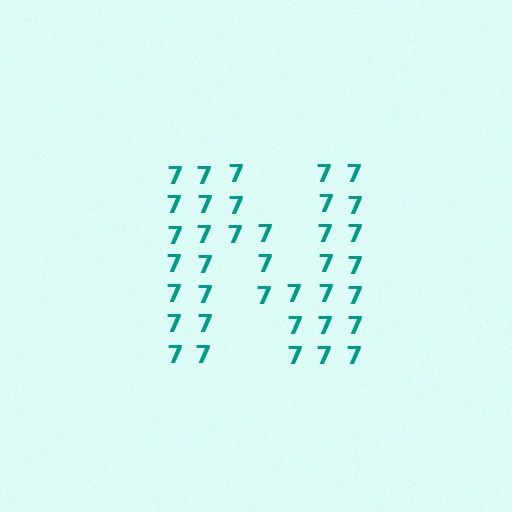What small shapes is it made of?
It is made of small digit 7's.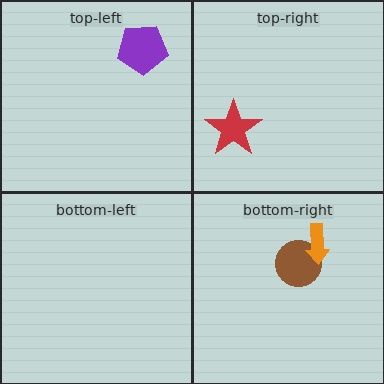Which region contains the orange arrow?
The bottom-right region.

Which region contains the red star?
The top-right region.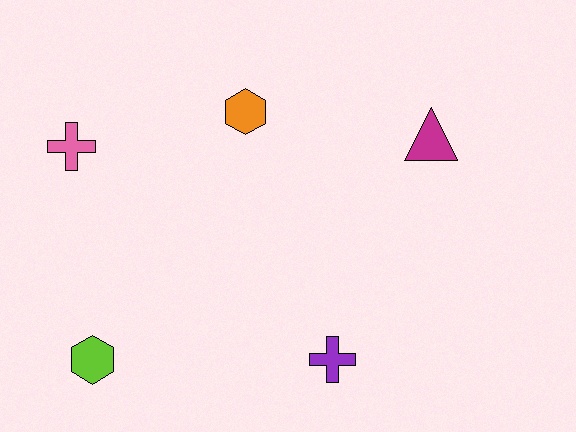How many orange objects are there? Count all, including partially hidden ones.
There is 1 orange object.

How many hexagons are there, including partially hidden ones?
There are 2 hexagons.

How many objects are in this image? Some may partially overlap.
There are 5 objects.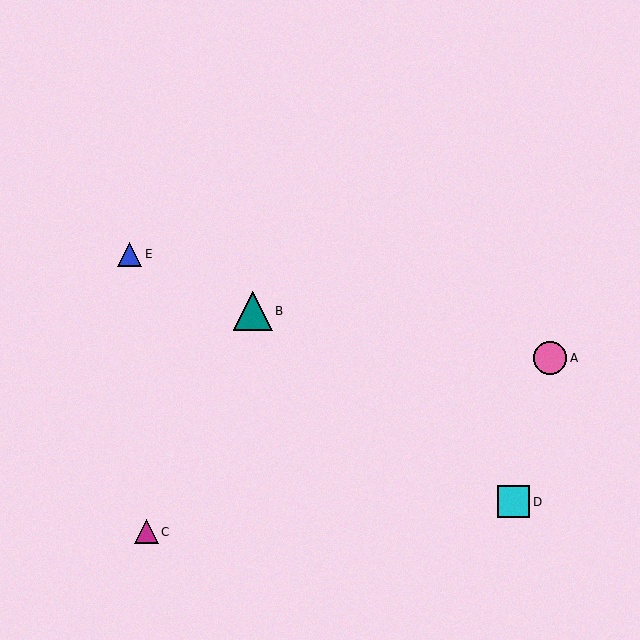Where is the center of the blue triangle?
The center of the blue triangle is at (130, 254).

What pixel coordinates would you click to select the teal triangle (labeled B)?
Click at (253, 311) to select the teal triangle B.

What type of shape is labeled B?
Shape B is a teal triangle.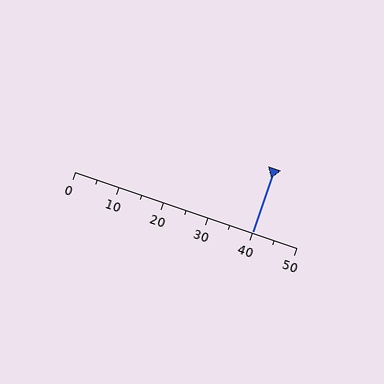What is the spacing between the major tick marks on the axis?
The major ticks are spaced 10 apart.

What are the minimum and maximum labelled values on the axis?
The axis runs from 0 to 50.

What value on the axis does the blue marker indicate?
The marker indicates approximately 40.